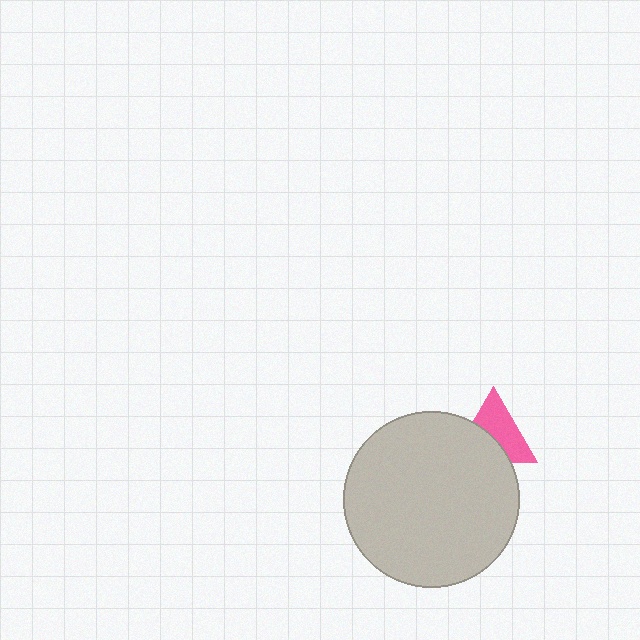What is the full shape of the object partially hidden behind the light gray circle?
The partially hidden object is a pink triangle.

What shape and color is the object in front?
The object in front is a light gray circle.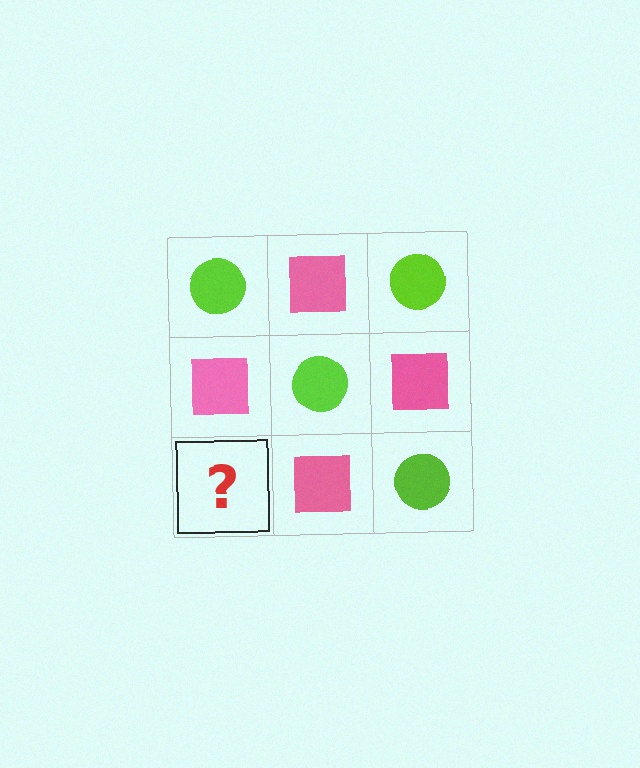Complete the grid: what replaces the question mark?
The question mark should be replaced with a lime circle.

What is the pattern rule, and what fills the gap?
The rule is that it alternates lime circle and pink square in a checkerboard pattern. The gap should be filled with a lime circle.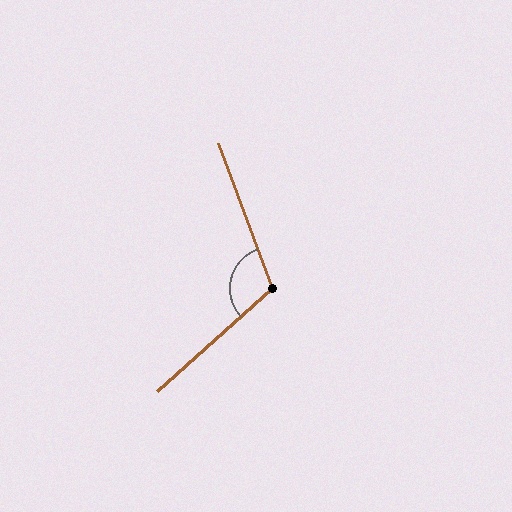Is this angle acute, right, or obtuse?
It is obtuse.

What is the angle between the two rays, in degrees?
Approximately 112 degrees.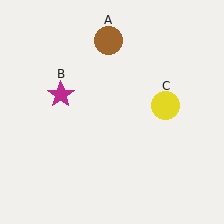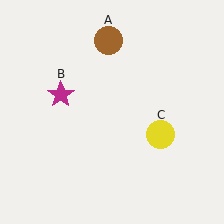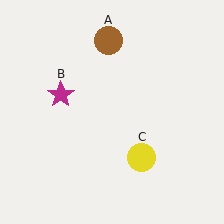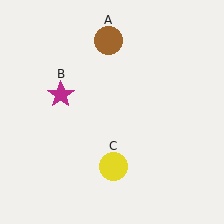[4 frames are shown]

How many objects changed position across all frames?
1 object changed position: yellow circle (object C).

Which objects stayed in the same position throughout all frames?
Brown circle (object A) and magenta star (object B) remained stationary.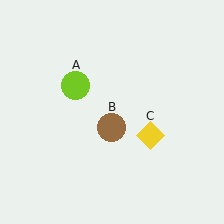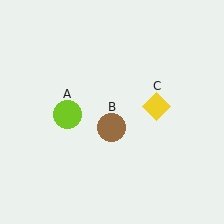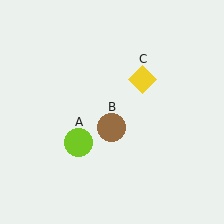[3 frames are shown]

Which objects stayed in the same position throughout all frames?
Brown circle (object B) remained stationary.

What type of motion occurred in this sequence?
The lime circle (object A), yellow diamond (object C) rotated counterclockwise around the center of the scene.